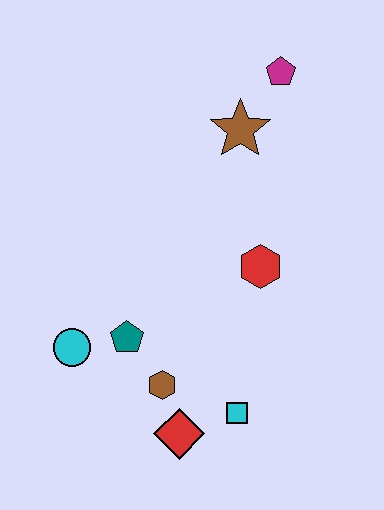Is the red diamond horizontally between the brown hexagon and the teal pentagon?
No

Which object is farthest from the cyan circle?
The magenta pentagon is farthest from the cyan circle.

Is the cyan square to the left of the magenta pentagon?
Yes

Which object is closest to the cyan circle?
The teal pentagon is closest to the cyan circle.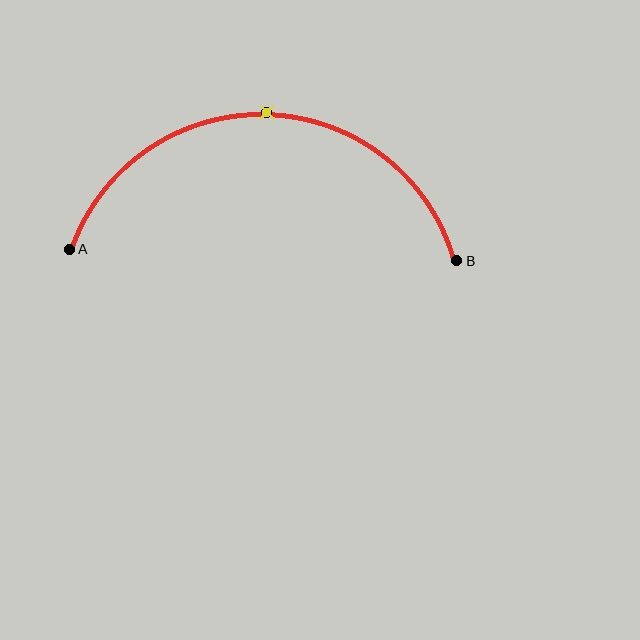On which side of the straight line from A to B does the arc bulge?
The arc bulges above the straight line connecting A and B.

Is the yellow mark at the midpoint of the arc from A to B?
Yes. The yellow mark lies on the arc at equal arc-length from both A and B — it is the arc midpoint.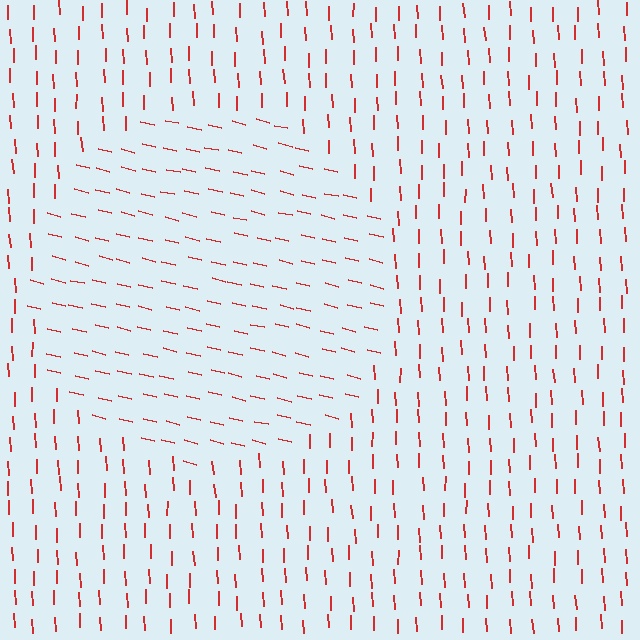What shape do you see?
I see a circle.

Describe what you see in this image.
The image is filled with small red line segments. A circle region in the image has lines oriented differently from the surrounding lines, creating a visible texture boundary.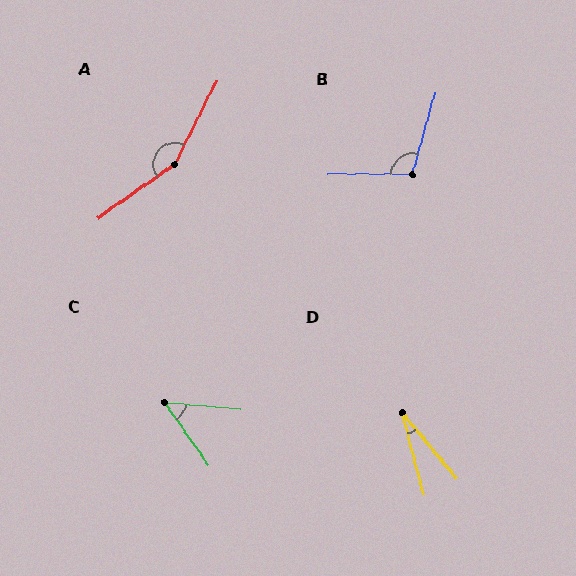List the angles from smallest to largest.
D (25°), C (50°), B (106°), A (152°).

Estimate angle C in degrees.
Approximately 50 degrees.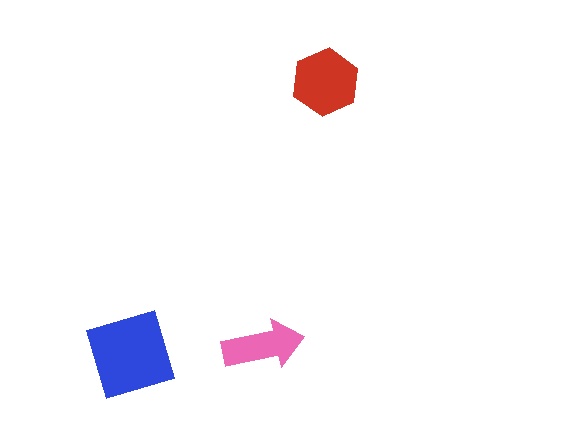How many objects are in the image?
There are 3 objects in the image.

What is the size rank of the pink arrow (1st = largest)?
3rd.